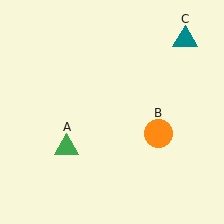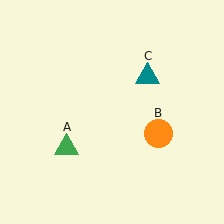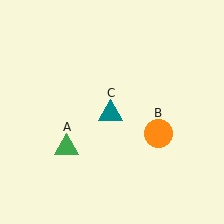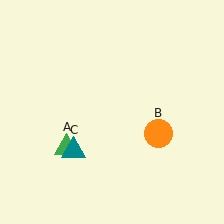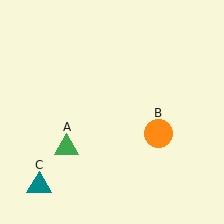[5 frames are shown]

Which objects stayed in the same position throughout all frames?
Green triangle (object A) and orange circle (object B) remained stationary.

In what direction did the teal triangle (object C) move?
The teal triangle (object C) moved down and to the left.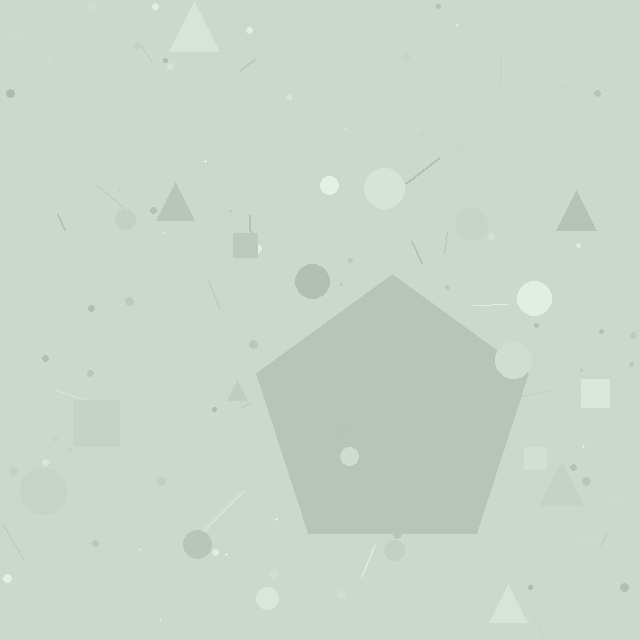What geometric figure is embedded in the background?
A pentagon is embedded in the background.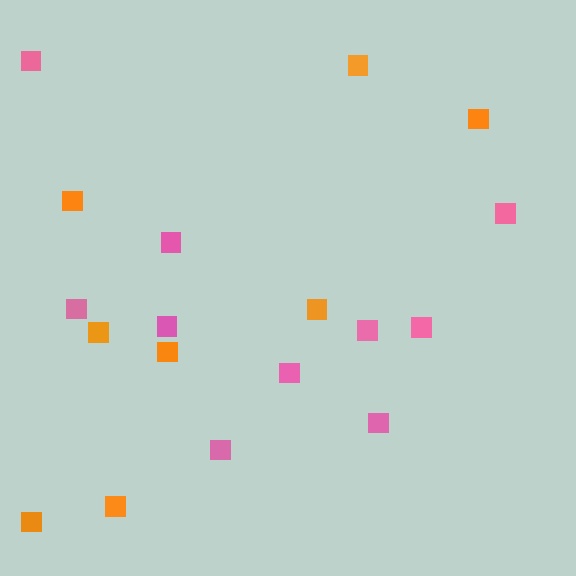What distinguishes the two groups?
There are 2 groups: one group of pink squares (10) and one group of orange squares (8).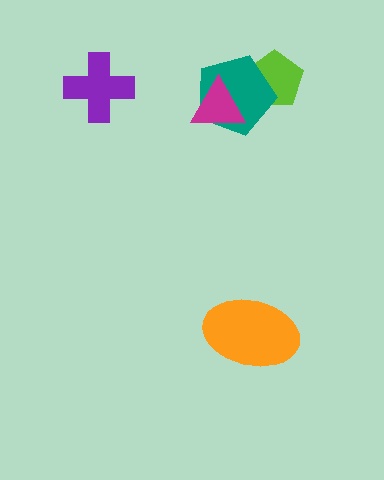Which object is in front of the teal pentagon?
The magenta triangle is in front of the teal pentagon.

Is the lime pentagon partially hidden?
Yes, it is partially covered by another shape.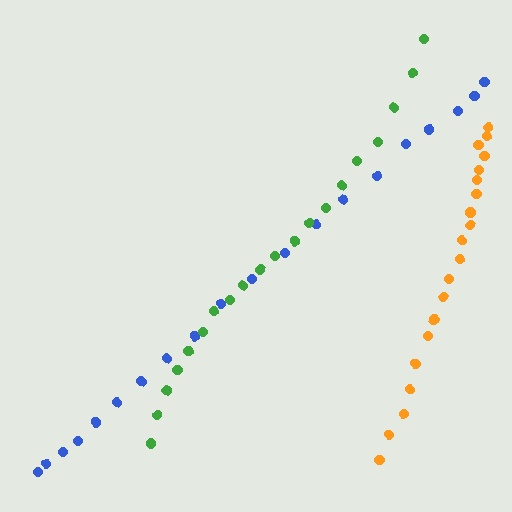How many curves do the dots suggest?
There are 3 distinct paths.